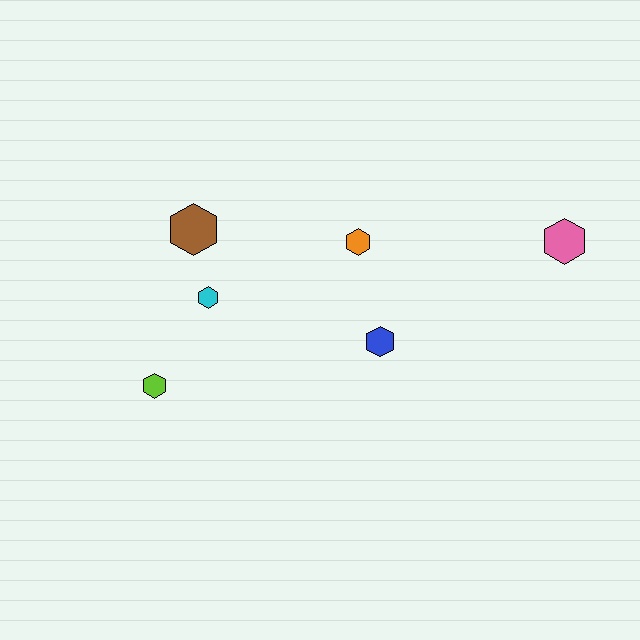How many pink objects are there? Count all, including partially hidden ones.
There is 1 pink object.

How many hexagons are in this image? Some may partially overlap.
There are 6 hexagons.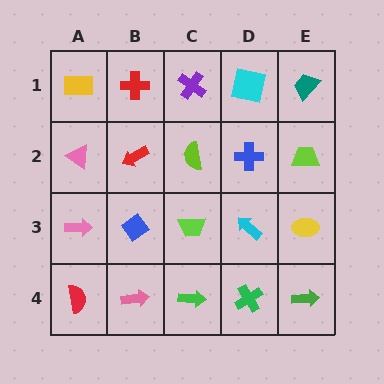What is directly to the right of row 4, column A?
A pink arrow.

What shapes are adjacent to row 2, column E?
A teal trapezoid (row 1, column E), a yellow ellipse (row 3, column E), a blue cross (row 2, column D).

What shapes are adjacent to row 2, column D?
A cyan square (row 1, column D), a cyan arrow (row 3, column D), a lime semicircle (row 2, column C), a lime trapezoid (row 2, column E).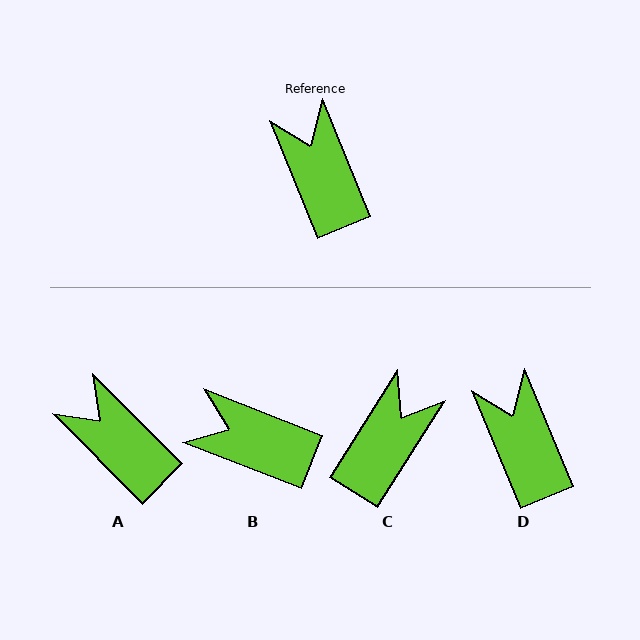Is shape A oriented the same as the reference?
No, it is off by about 23 degrees.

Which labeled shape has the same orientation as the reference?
D.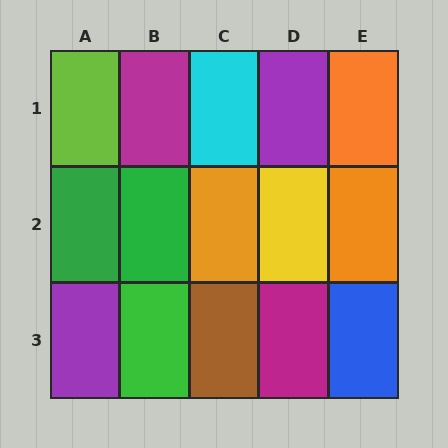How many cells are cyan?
1 cell is cyan.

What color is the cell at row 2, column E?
Orange.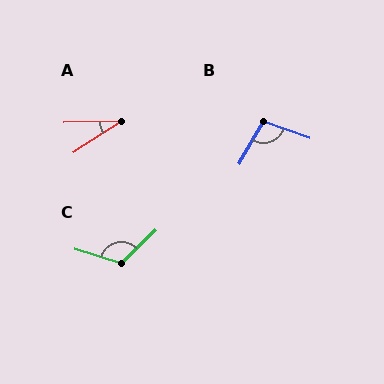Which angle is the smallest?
A, at approximately 32 degrees.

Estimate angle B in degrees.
Approximately 99 degrees.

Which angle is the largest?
C, at approximately 119 degrees.